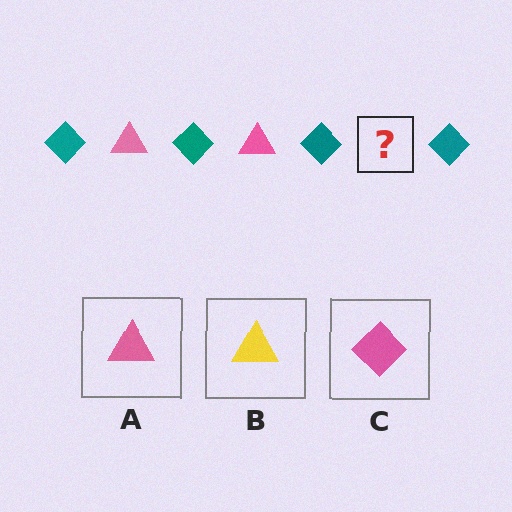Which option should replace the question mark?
Option A.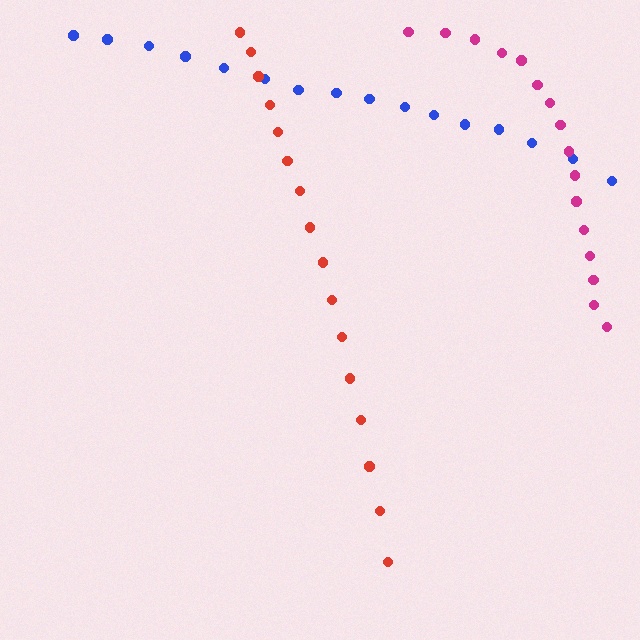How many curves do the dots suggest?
There are 3 distinct paths.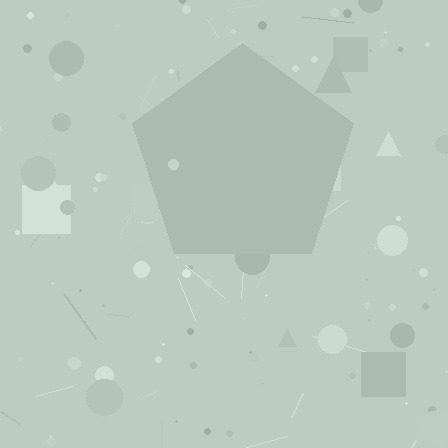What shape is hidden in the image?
A pentagon is hidden in the image.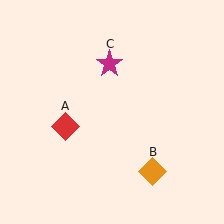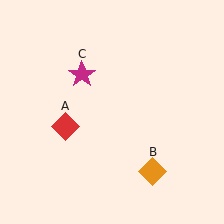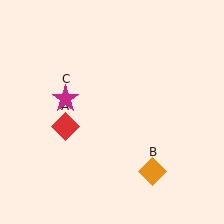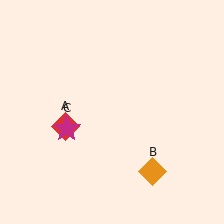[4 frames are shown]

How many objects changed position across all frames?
1 object changed position: magenta star (object C).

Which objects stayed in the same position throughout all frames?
Red diamond (object A) and orange diamond (object B) remained stationary.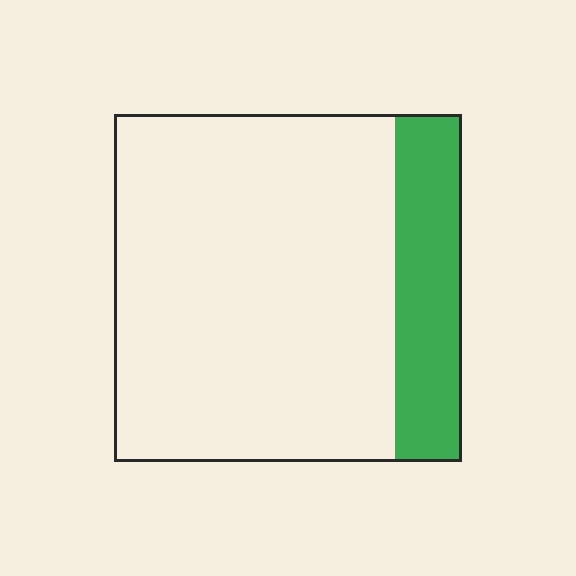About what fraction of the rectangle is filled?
About one fifth (1/5).